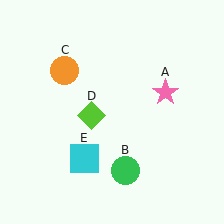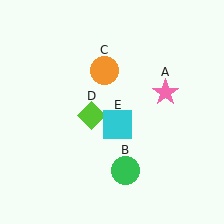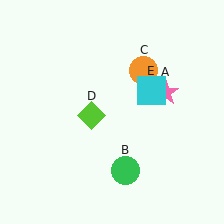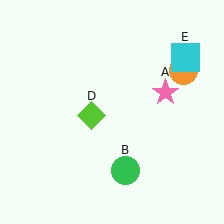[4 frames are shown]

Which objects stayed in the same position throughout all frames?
Pink star (object A) and green circle (object B) and lime diamond (object D) remained stationary.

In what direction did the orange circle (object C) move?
The orange circle (object C) moved right.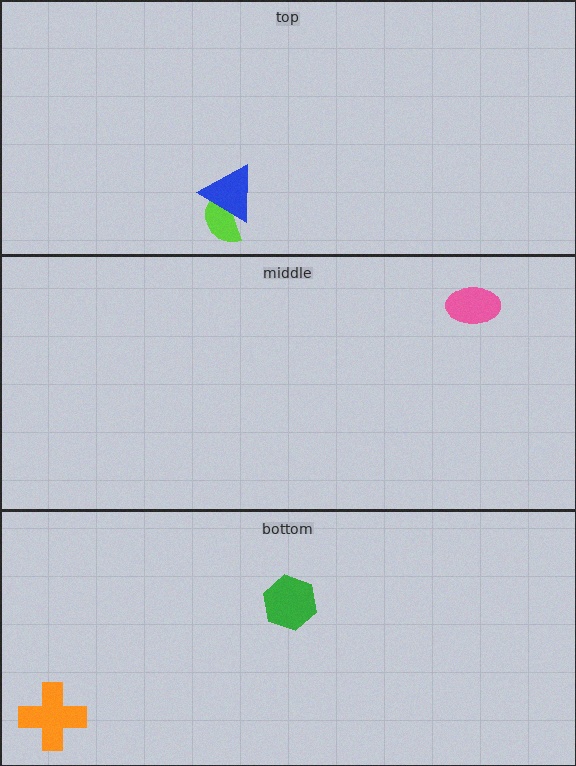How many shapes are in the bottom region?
2.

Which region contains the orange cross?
The bottom region.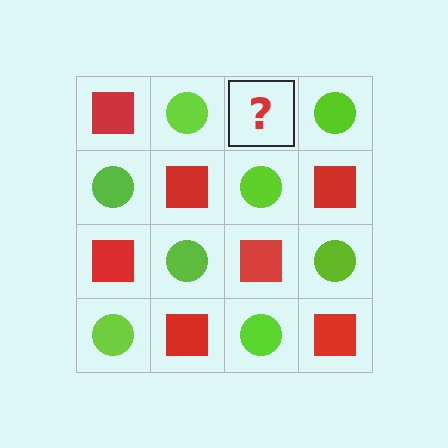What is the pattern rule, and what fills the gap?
The rule is that it alternates red square and lime circle in a checkerboard pattern. The gap should be filled with a red square.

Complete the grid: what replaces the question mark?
The question mark should be replaced with a red square.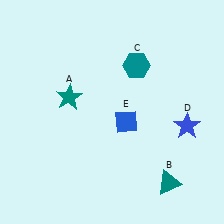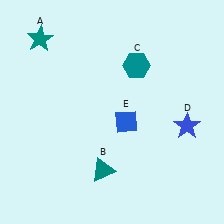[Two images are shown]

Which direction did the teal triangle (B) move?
The teal triangle (B) moved left.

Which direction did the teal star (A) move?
The teal star (A) moved up.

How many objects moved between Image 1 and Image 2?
2 objects moved between the two images.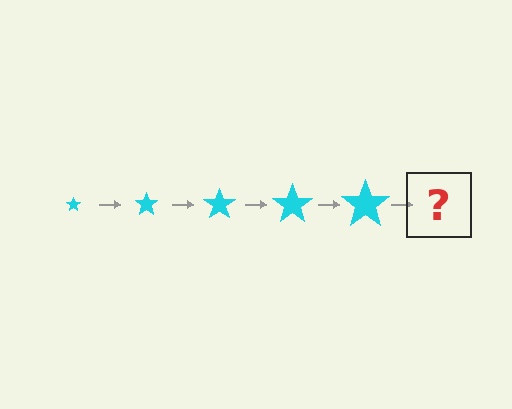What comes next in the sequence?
The next element should be a cyan star, larger than the previous one.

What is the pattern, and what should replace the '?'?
The pattern is that the star gets progressively larger each step. The '?' should be a cyan star, larger than the previous one.